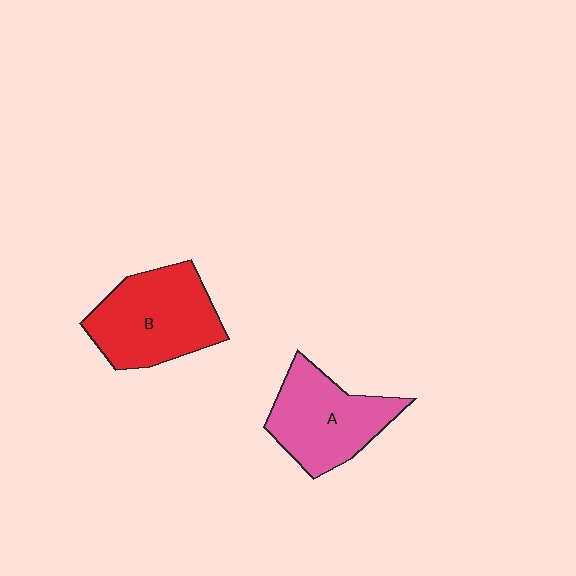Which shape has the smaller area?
Shape A (pink).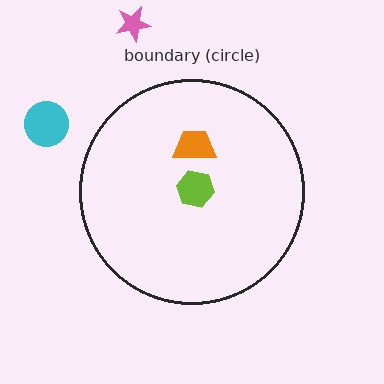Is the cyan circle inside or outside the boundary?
Outside.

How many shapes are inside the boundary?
2 inside, 2 outside.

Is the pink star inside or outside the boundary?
Outside.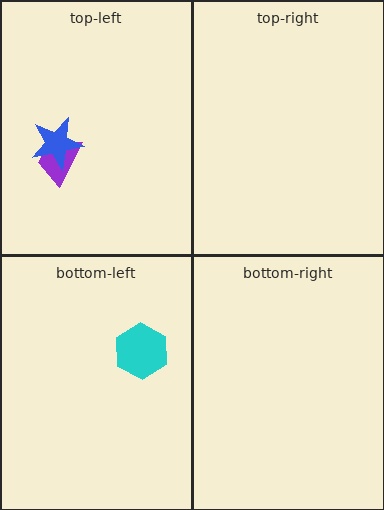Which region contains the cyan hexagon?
The bottom-left region.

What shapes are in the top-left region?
The purple trapezoid, the blue star.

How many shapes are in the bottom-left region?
1.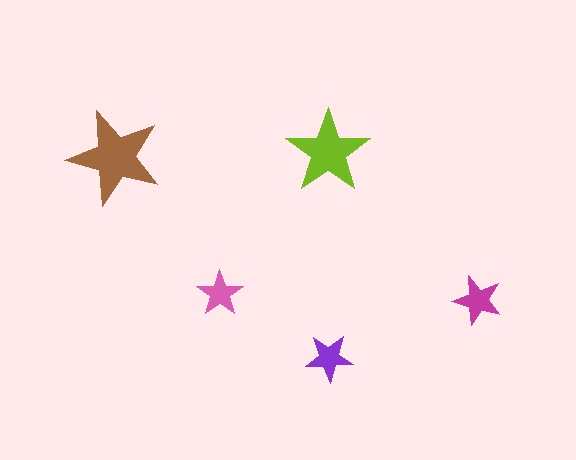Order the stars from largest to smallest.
the brown one, the lime one, the magenta one, the purple one, the pink one.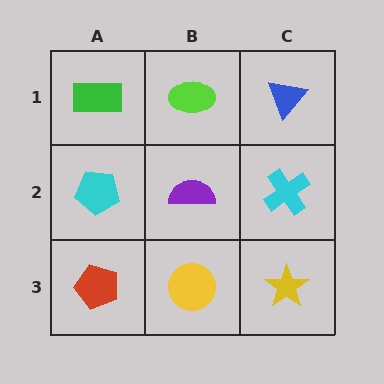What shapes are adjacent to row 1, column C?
A cyan cross (row 2, column C), a lime ellipse (row 1, column B).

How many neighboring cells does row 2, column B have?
4.